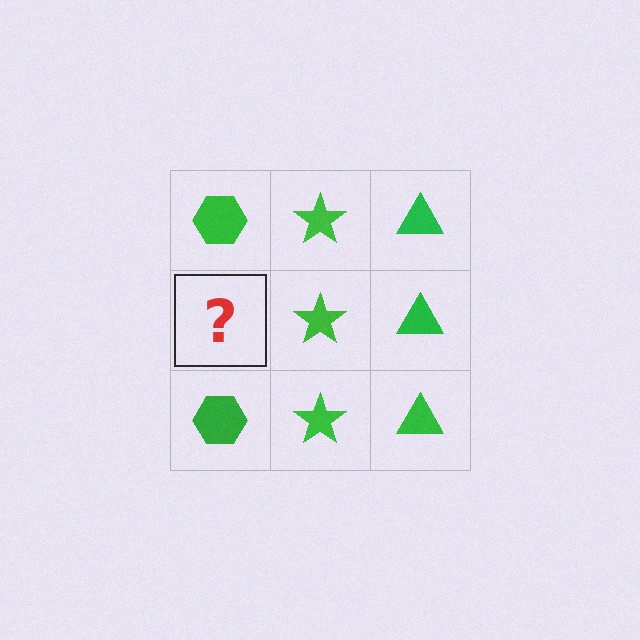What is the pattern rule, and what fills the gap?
The rule is that each column has a consistent shape. The gap should be filled with a green hexagon.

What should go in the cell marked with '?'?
The missing cell should contain a green hexagon.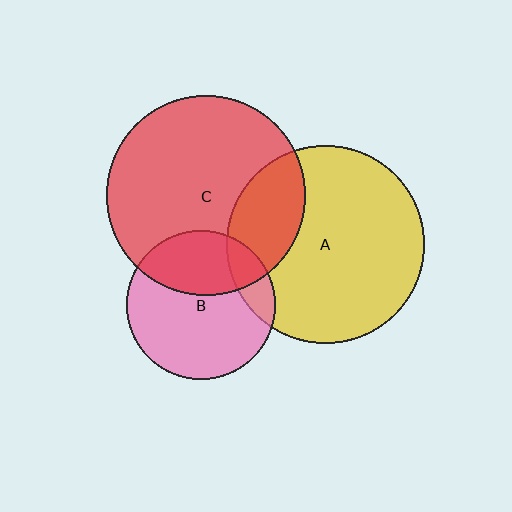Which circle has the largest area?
Circle C (red).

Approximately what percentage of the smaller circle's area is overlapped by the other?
Approximately 35%.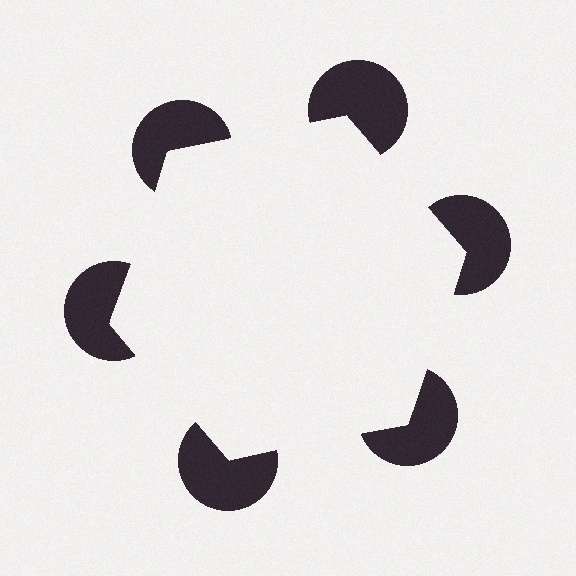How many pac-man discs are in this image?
There are 6 — one at each vertex of the illusory hexagon.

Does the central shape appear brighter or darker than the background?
It typically appears slightly brighter than the background, even though no actual brightness change is drawn.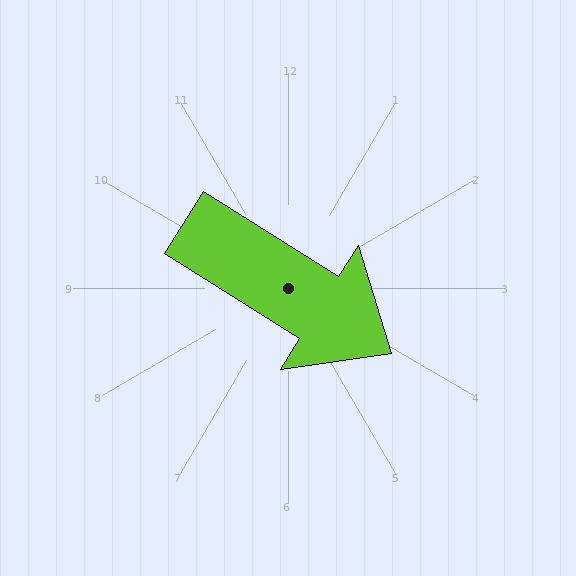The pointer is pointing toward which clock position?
Roughly 4 o'clock.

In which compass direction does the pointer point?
Southeast.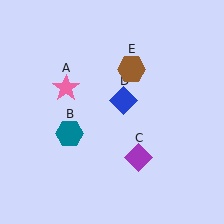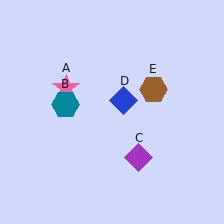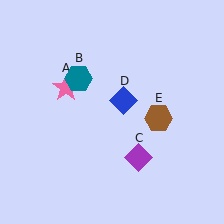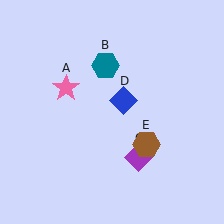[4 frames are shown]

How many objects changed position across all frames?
2 objects changed position: teal hexagon (object B), brown hexagon (object E).